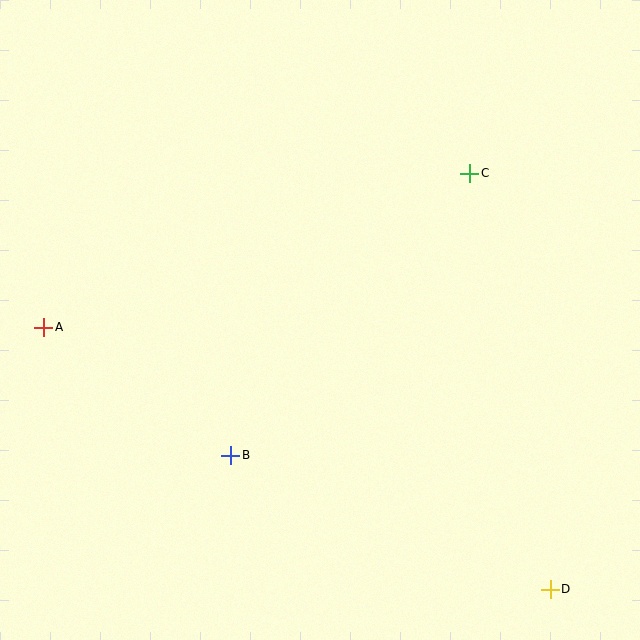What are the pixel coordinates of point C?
Point C is at (470, 173).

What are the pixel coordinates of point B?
Point B is at (231, 455).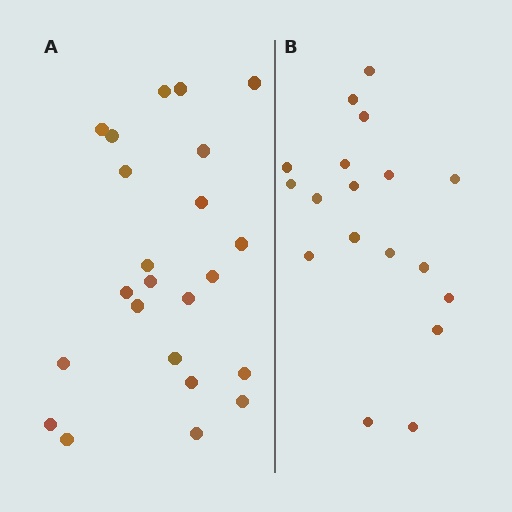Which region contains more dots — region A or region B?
Region A (the left region) has more dots.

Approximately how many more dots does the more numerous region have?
Region A has about 5 more dots than region B.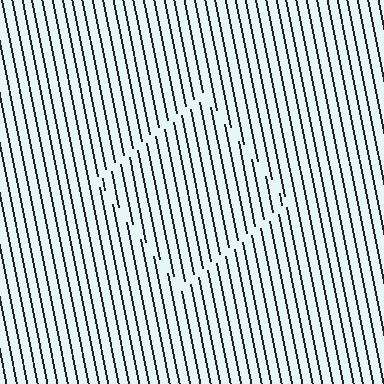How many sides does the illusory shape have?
4 sides — the line-ends trace a square.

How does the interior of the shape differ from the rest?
The interior of the shape contains the same grating, shifted by half a period — the contour is defined by the phase discontinuity where line-ends from the inner and outer gratings abut.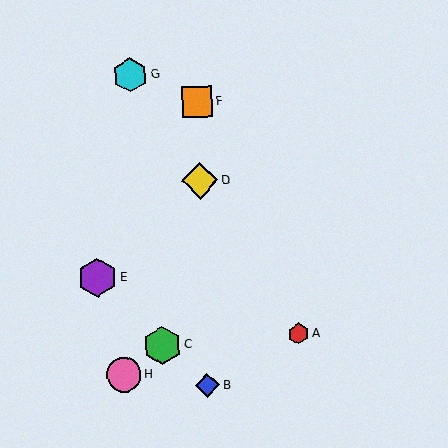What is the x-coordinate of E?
Object E is at x≈97.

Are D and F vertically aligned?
Yes, both are at x≈200.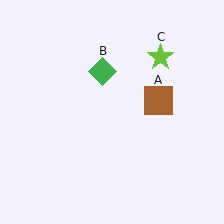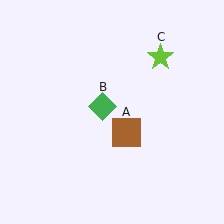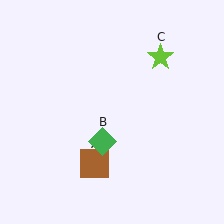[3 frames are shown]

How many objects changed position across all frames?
2 objects changed position: brown square (object A), green diamond (object B).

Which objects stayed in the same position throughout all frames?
Lime star (object C) remained stationary.